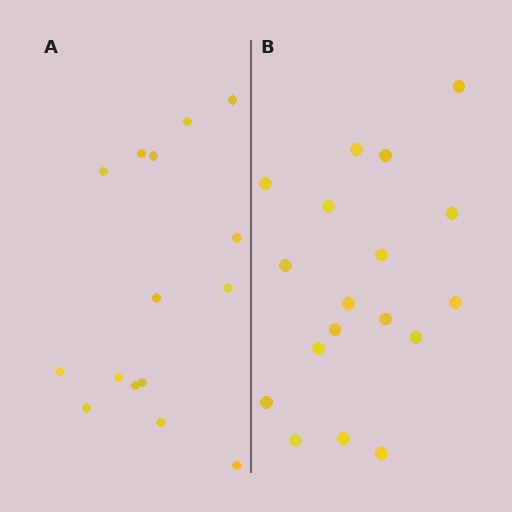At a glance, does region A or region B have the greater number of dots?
Region B (the right region) has more dots.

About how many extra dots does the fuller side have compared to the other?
Region B has just a few more — roughly 2 or 3 more dots than region A.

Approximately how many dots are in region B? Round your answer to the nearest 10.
About 20 dots. (The exact count is 18, which rounds to 20.)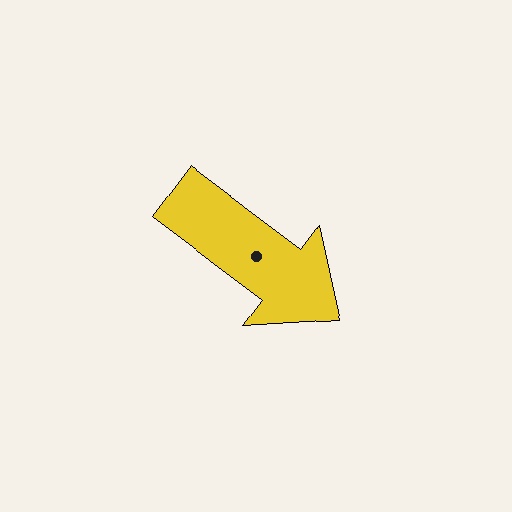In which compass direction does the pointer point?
Southeast.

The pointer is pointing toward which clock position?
Roughly 4 o'clock.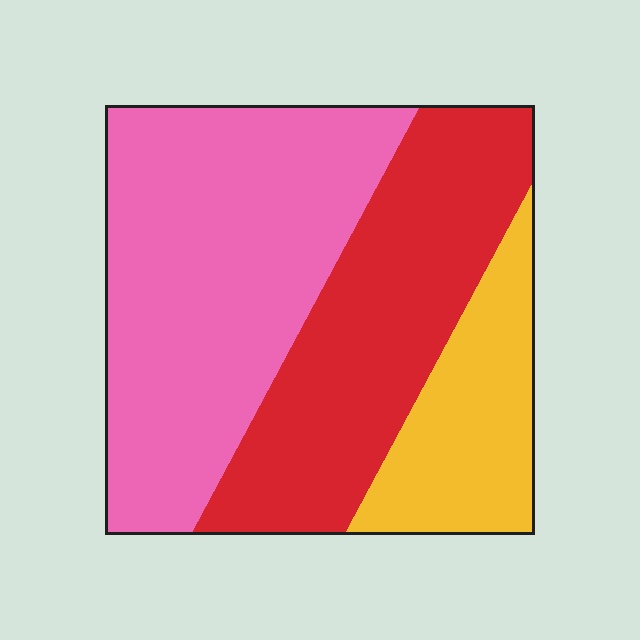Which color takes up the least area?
Yellow, at roughly 20%.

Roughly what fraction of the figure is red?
Red takes up between a quarter and a half of the figure.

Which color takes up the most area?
Pink, at roughly 45%.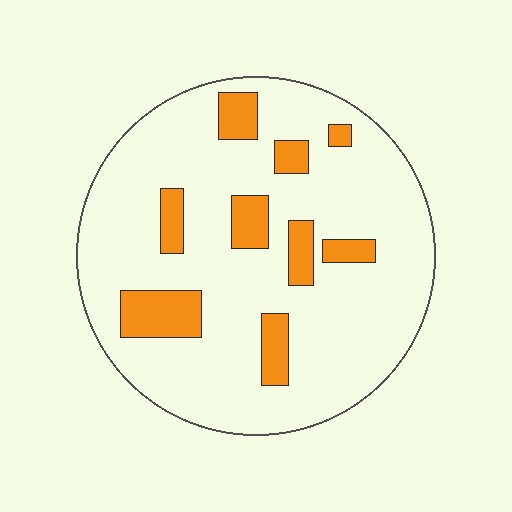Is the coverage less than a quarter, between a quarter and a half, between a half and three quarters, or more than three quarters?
Less than a quarter.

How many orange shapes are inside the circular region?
9.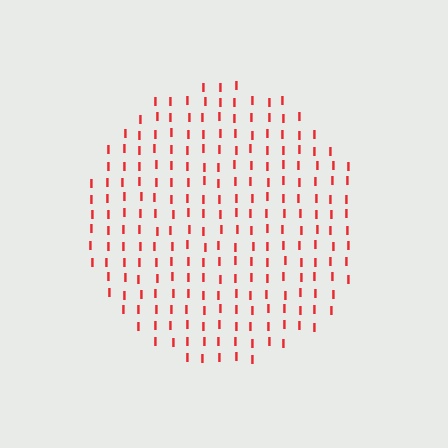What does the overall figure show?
The overall figure shows a circle.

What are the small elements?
The small elements are letter I's.